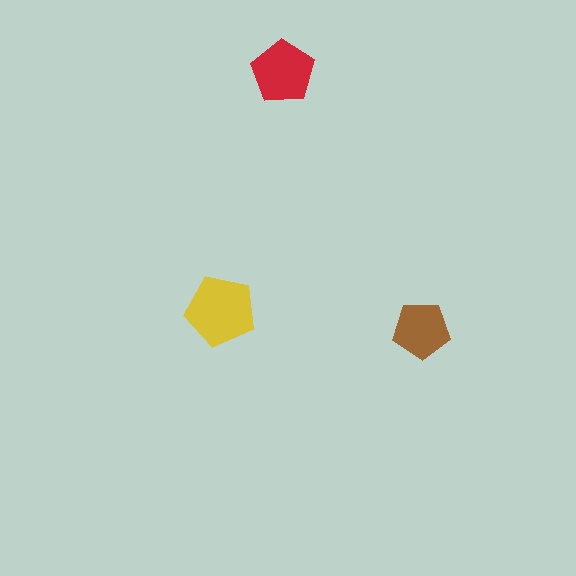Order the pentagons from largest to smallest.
the yellow one, the red one, the brown one.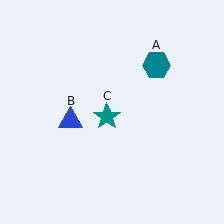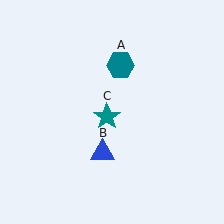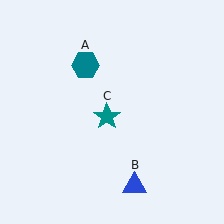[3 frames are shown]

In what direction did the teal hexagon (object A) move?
The teal hexagon (object A) moved left.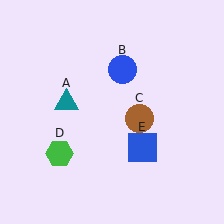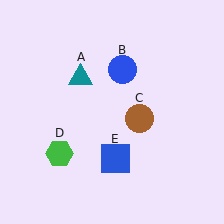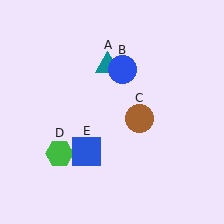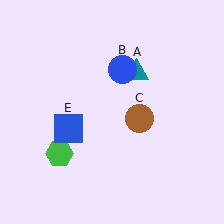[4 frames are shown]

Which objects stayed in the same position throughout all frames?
Blue circle (object B) and brown circle (object C) and green hexagon (object D) remained stationary.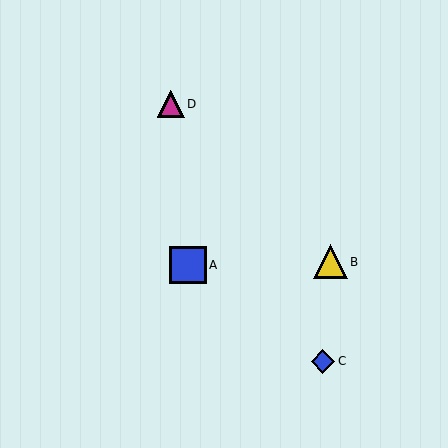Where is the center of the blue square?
The center of the blue square is at (188, 265).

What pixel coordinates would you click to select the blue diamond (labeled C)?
Click at (323, 361) to select the blue diamond C.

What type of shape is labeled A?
Shape A is a blue square.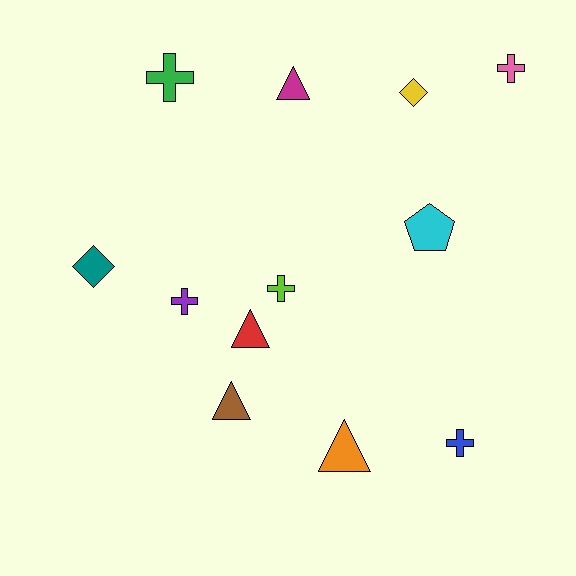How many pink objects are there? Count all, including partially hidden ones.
There is 1 pink object.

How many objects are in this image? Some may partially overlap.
There are 12 objects.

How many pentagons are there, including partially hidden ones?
There is 1 pentagon.